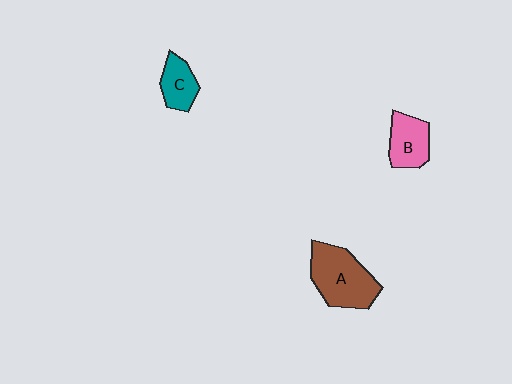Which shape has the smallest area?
Shape C (teal).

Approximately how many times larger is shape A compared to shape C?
Approximately 2.0 times.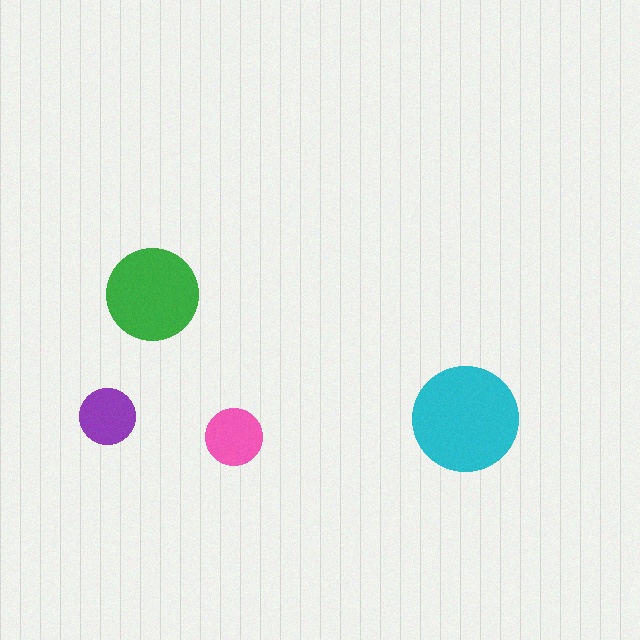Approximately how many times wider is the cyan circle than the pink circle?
About 2 times wider.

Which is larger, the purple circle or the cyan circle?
The cyan one.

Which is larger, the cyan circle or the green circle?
The cyan one.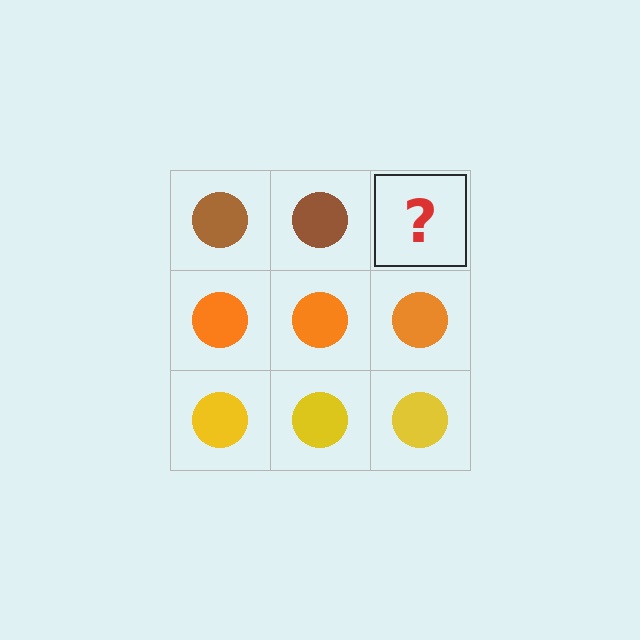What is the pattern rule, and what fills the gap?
The rule is that each row has a consistent color. The gap should be filled with a brown circle.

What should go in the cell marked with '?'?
The missing cell should contain a brown circle.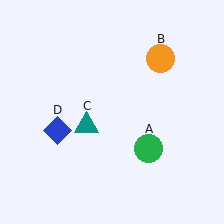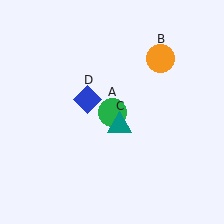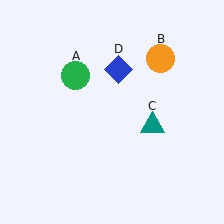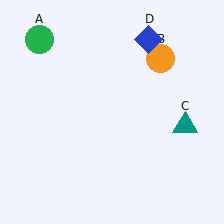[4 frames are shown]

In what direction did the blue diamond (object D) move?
The blue diamond (object D) moved up and to the right.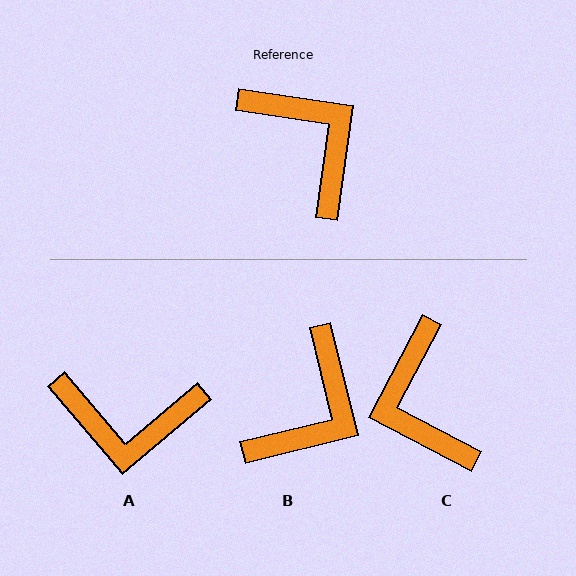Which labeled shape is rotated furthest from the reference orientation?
C, about 160 degrees away.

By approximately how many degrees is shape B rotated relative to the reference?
Approximately 68 degrees clockwise.